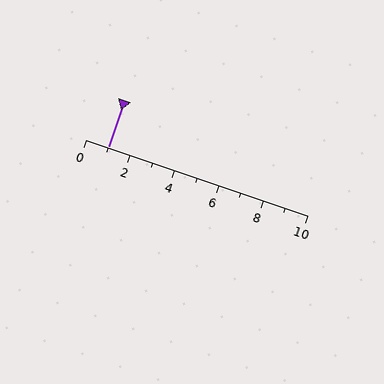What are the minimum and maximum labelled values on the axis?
The axis runs from 0 to 10.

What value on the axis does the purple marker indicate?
The marker indicates approximately 1.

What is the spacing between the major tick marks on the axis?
The major ticks are spaced 2 apart.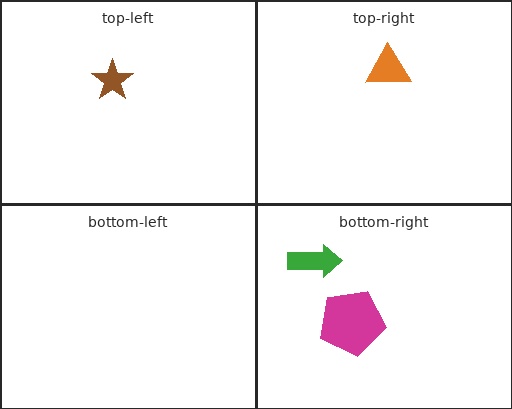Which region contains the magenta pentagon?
The bottom-right region.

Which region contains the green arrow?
The bottom-right region.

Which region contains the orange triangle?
The top-right region.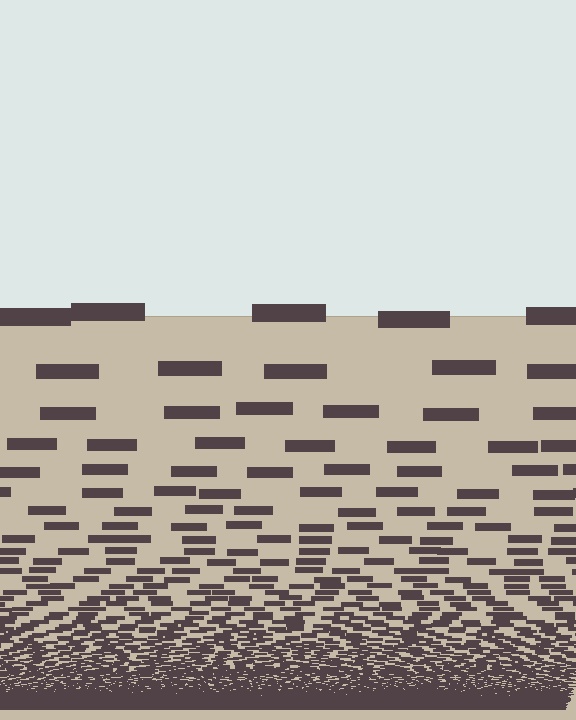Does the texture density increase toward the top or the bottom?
Density increases toward the bottom.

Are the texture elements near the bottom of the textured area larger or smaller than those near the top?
Smaller. The gradient is inverted — elements near the bottom are smaller and denser.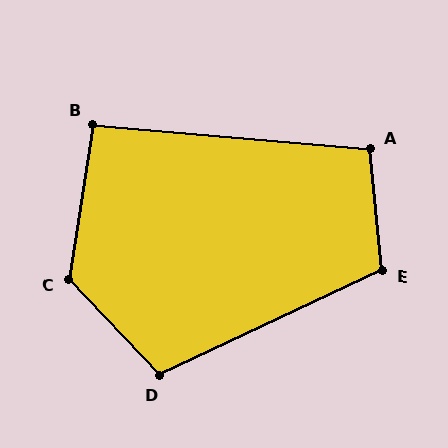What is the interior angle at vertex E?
Approximately 110 degrees (obtuse).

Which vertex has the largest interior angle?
C, at approximately 128 degrees.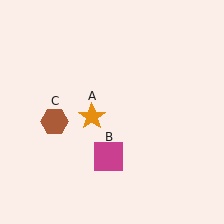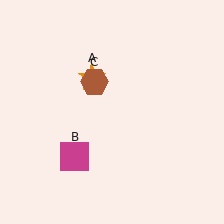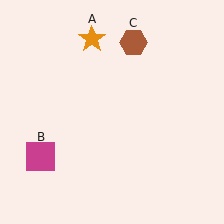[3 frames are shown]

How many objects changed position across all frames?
3 objects changed position: orange star (object A), magenta square (object B), brown hexagon (object C).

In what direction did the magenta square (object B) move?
The magenta square (object B) moved left.